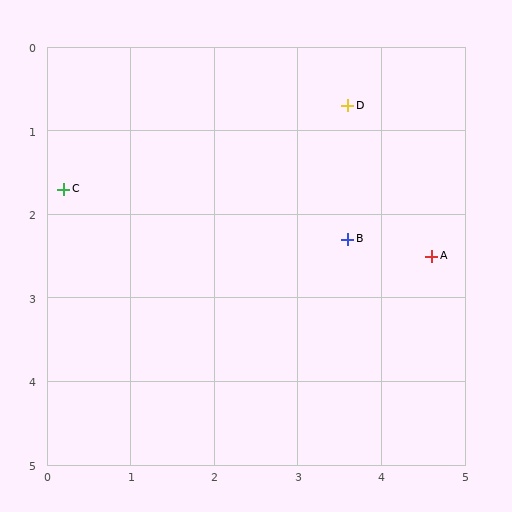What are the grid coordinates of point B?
Point B is at approximately (3.6, 2.3).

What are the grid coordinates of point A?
Point A is at approximately (4.6, 2.5).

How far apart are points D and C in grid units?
Points D and C are about 3.5 grid units apart.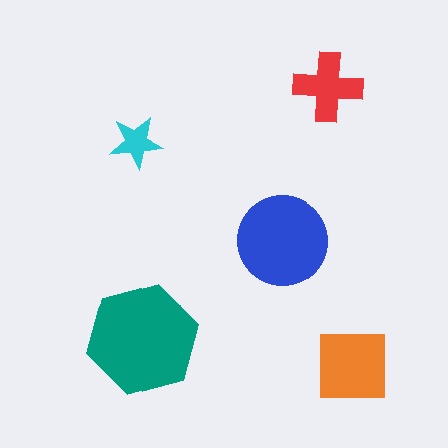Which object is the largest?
The teal hexagon.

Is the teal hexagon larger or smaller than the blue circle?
Larger.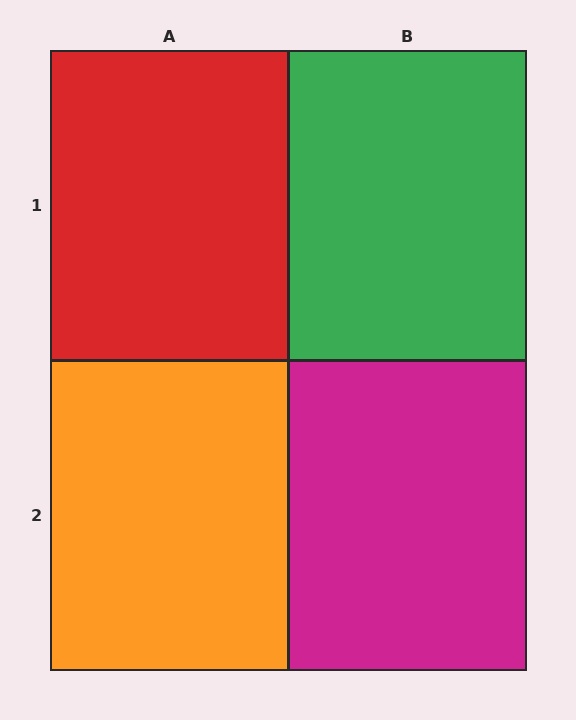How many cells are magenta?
1 cell is magenta.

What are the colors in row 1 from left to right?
Red, green.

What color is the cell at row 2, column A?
Orange.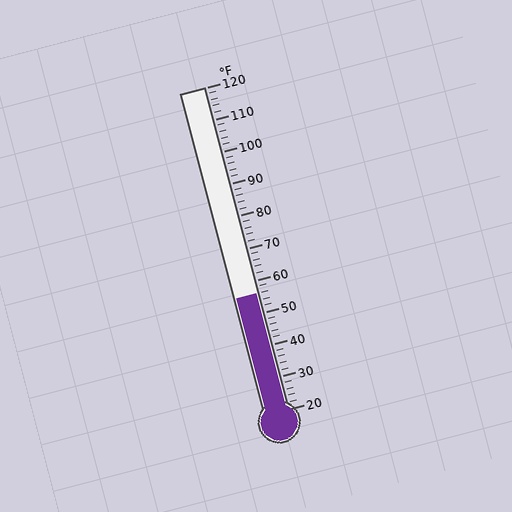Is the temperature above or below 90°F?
The temperature is below 90°F.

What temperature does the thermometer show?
The thermometer shows approximately 56°F.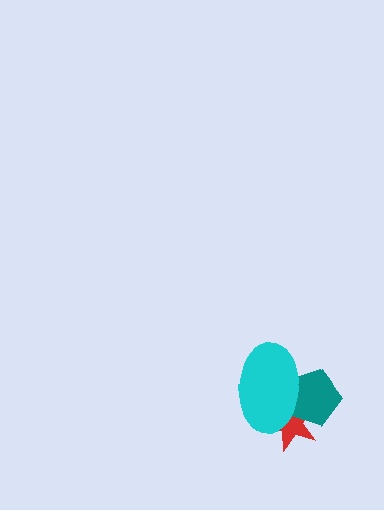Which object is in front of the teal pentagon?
The cyan ellipse is in front of the teal pentagon.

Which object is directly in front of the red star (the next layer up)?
The teal pentagon is directly in front of the red star.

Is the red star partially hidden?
Yes, it is partially covered by another shape.